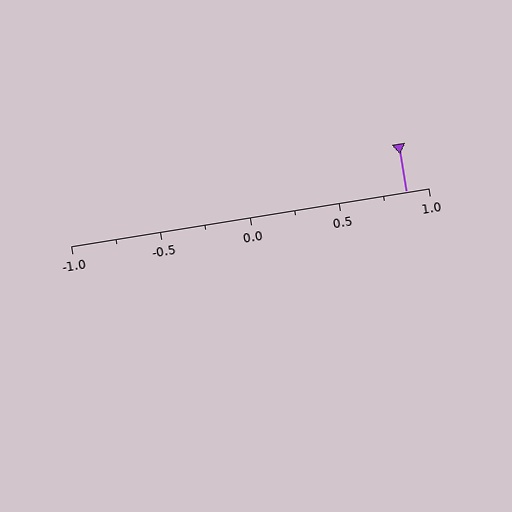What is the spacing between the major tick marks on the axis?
The major ticks are spaced 0.5 apart.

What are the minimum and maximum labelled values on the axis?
The axis runs from -1.0 to 1.0.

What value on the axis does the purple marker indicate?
The marker indicates approximately 0.88.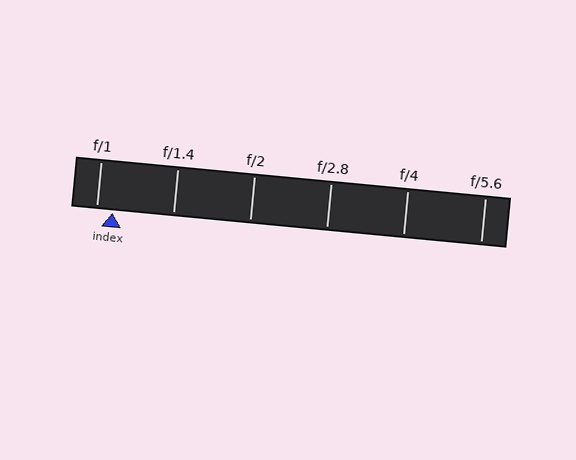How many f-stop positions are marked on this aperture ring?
There are 6 f-stop positions marked.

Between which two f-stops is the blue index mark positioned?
The index mark is between f/1 and f/1.4.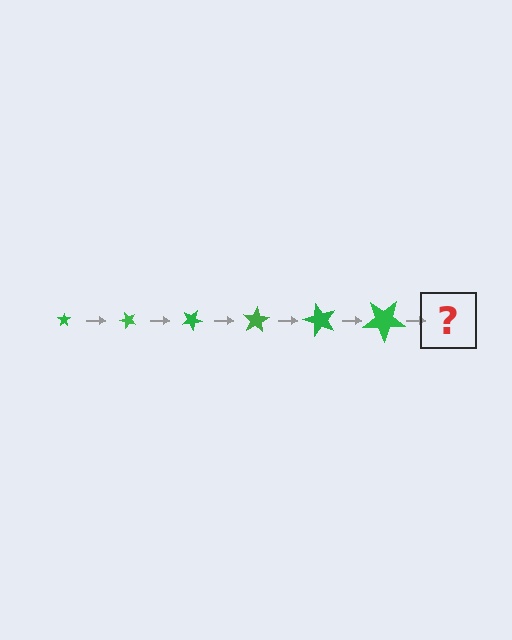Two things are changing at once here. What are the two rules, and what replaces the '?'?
The two rules are that the star grows larger each step and it rotates 50 degrees each step. The '?' should be a star, larger than the previous one and rotated 300 degrees from the start.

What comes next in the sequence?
The next element should be a star, larger than the previous one and rotated 300 degrees from the start.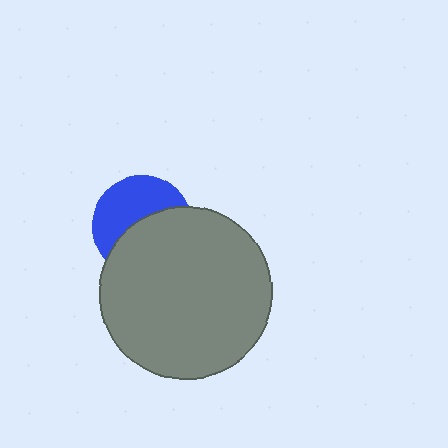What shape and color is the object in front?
The object in front is a gray circle.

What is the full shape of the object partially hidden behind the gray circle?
The partially hidden object is a blue circle.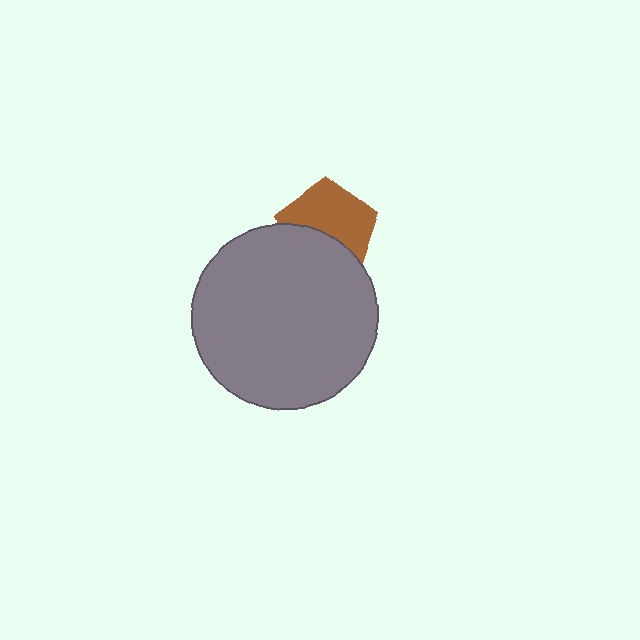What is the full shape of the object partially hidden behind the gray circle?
The partially hidden object is a brown pentagon.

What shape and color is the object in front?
The object in front is a gray circle.